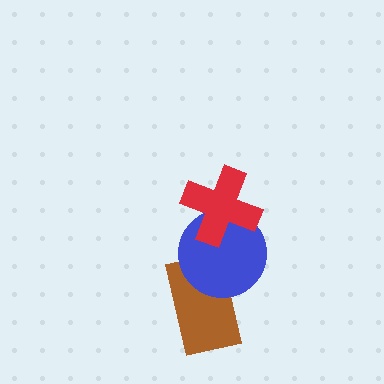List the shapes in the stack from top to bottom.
From top to bottom: the red cross, the blue circle, the brown rectangle.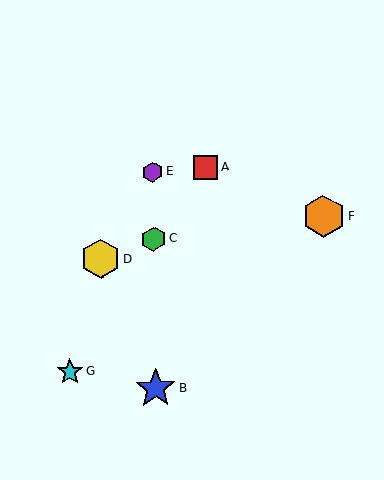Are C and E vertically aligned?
Yes, both are at x≈153.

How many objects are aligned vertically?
3 objects (B, C, E) are aligned vertically.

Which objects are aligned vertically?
Objects B, C, E are aligned vertically.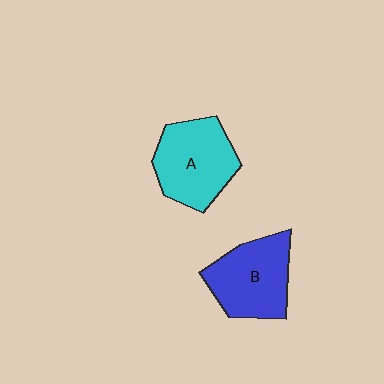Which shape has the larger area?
Shape A (cyan).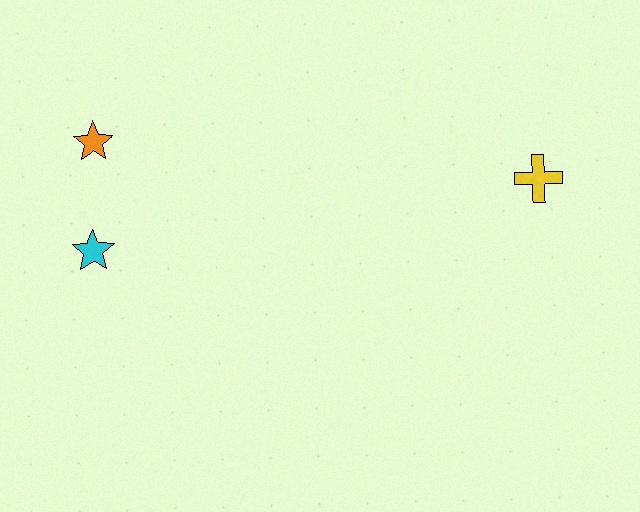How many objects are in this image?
There are 3 objects.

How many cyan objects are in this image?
There is 1 cyan object.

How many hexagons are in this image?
There are no hexagons.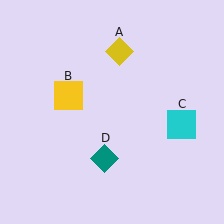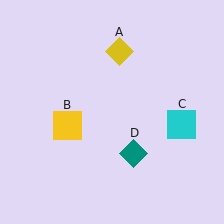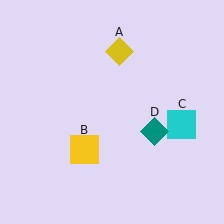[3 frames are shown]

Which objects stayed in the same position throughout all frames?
Yellow diamond (object A) and cyan square (object C) remained stationary.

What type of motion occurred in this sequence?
The yellow square (object B), teal diamond (object D) rotated counterclockwise around the center of the scene.